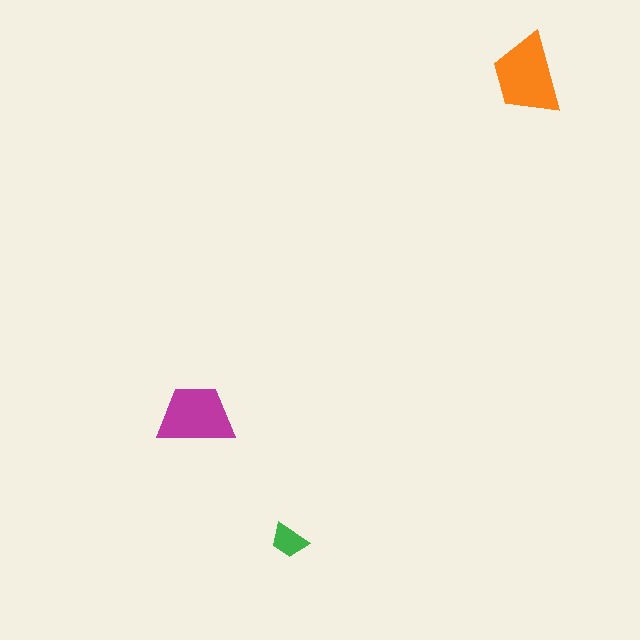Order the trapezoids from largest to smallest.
the orange one, the magenta one, the green one.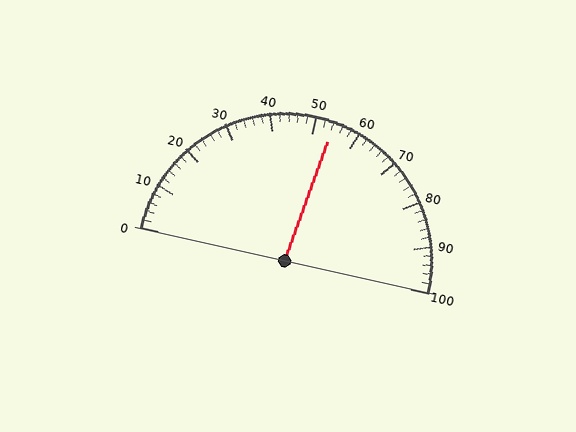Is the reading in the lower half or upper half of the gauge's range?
The reading is in the upper half of the range (0 to 100).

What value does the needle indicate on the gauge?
The needle indicates approximately 54.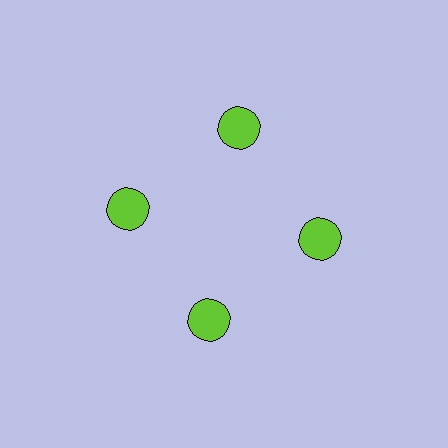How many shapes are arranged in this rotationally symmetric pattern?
There are 4 shapes, arranged in 4 groups of 1.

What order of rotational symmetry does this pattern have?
This pattern has 4-fold rotational symmetry.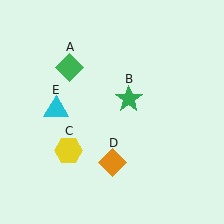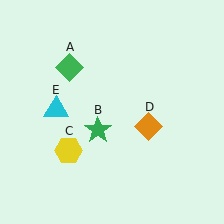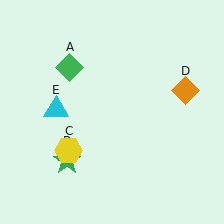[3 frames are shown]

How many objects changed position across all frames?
2 objects changed position: green star (object B), orange diamond (object D).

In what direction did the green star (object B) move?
The green star (object B) moved down and to the left.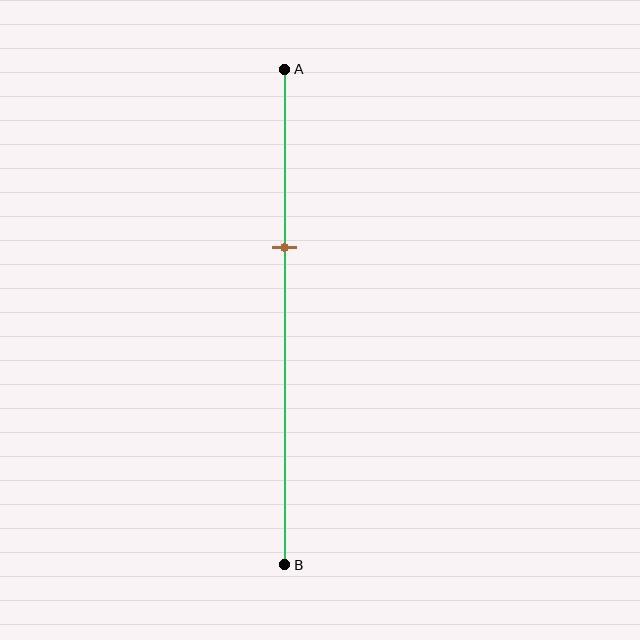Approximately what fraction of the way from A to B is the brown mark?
The brown mark is approximately 35% of the way from A to B.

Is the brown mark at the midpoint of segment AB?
No, the mark is at about 35% from A, not at the 50% midpoint.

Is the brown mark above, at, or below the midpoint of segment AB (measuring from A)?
The brown mark is above the midpoint of segment AB.